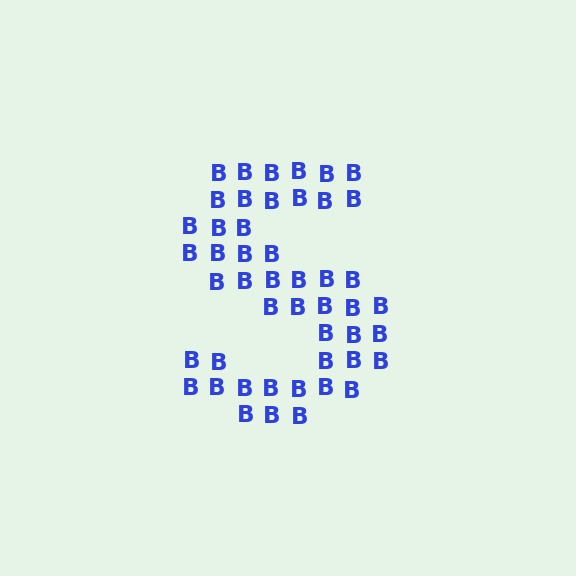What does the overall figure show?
The overall figure shows the letter S.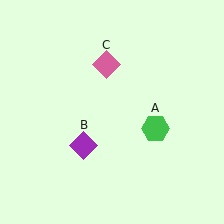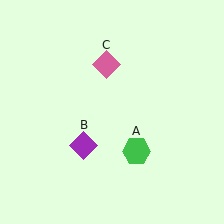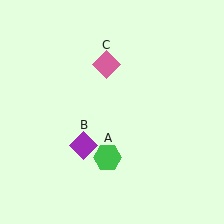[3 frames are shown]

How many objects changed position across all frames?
1 object changed position: green hexagon (object A).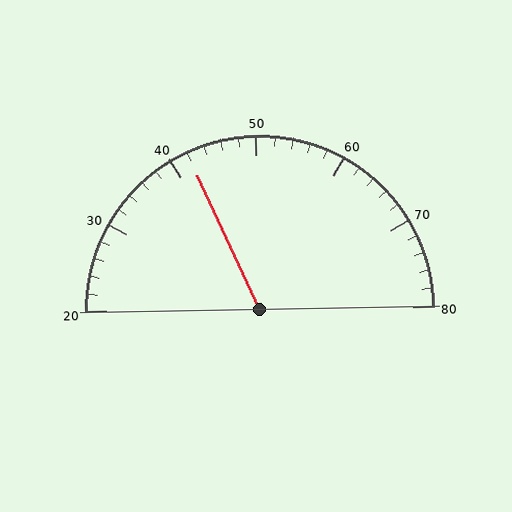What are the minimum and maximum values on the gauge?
The gauge ranges from 20 to 80.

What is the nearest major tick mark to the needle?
The nearest major tick mark is 40.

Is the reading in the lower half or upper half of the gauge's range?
The reading is in the lower half of the range (20 to 80).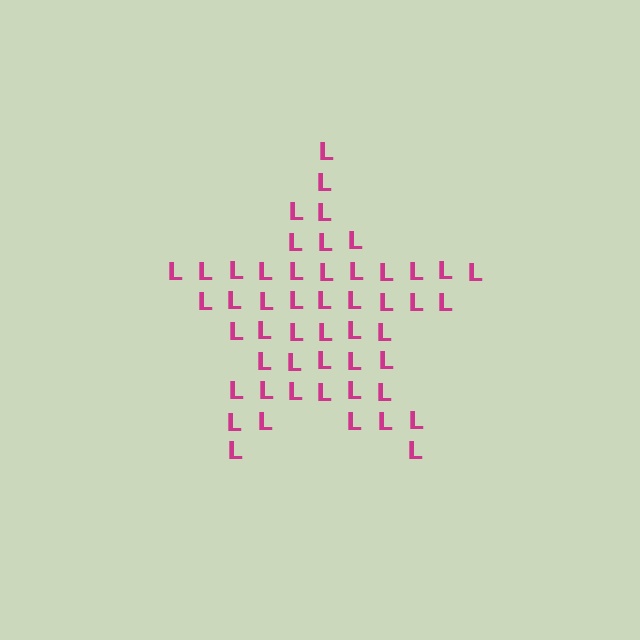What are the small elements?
The small elements are letter L's.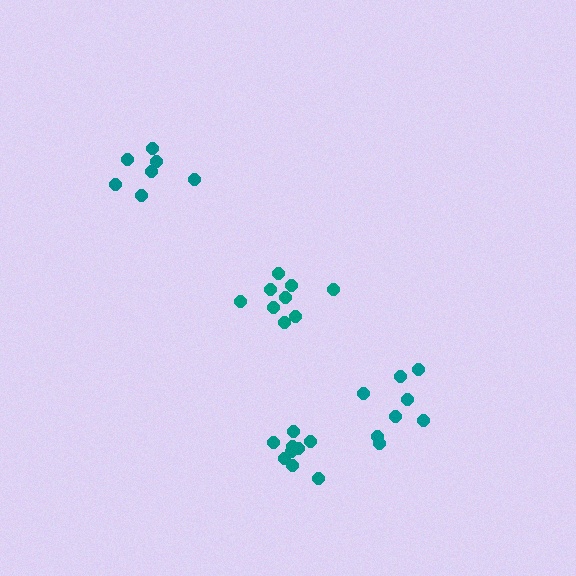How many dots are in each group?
Group 1: 7 dots, Group 2: 8 dots, Group 3: 9 dots, Group 4: 9 dots (33 total).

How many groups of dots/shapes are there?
There are 4 groups.